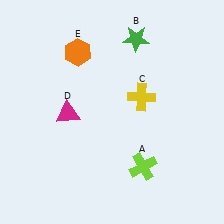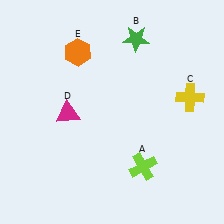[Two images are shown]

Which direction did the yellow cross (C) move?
The yellow cross (C) moved right.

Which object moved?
The yellow cross (C) moved right.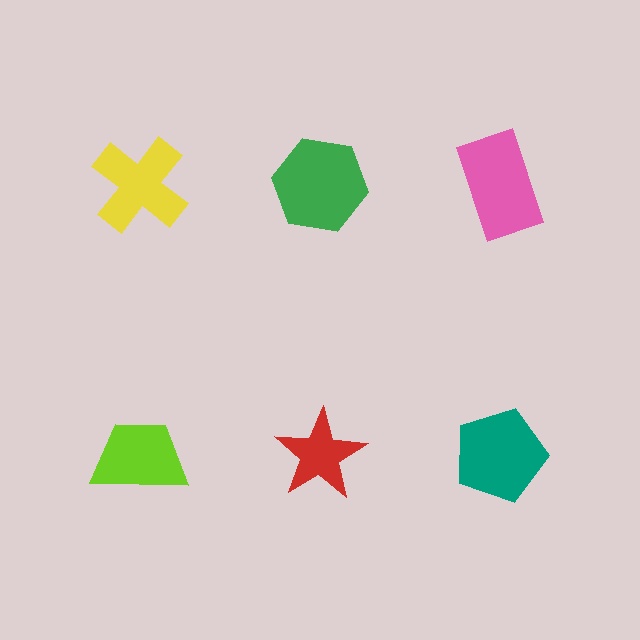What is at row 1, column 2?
A green hexagon.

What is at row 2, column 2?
A red star.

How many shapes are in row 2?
3 shapes.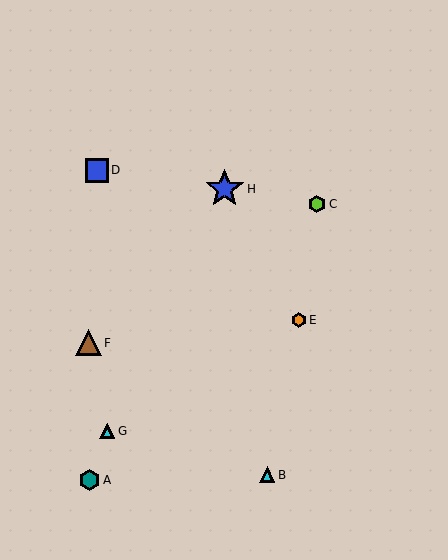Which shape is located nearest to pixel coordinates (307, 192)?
The lime hexagon (labeled C) at (317, 204) is nearest to that location.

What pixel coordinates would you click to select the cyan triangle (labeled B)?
Click at (267, 475) to select the cyan triangle B.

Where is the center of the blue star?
The center of the blue star is at (225, 189).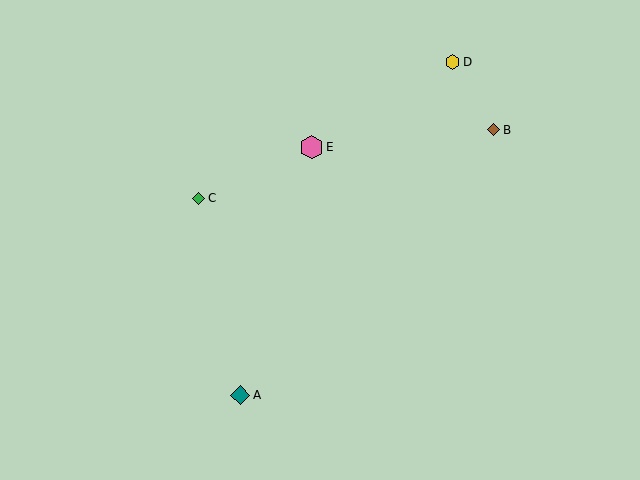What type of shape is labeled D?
Shape D is a yellow hexagon.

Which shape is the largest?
The pink hexagon (labeled E) is the largest.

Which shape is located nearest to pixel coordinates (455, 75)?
The yellow hexagon (labeled D) at (452, 62) is nearest to that location.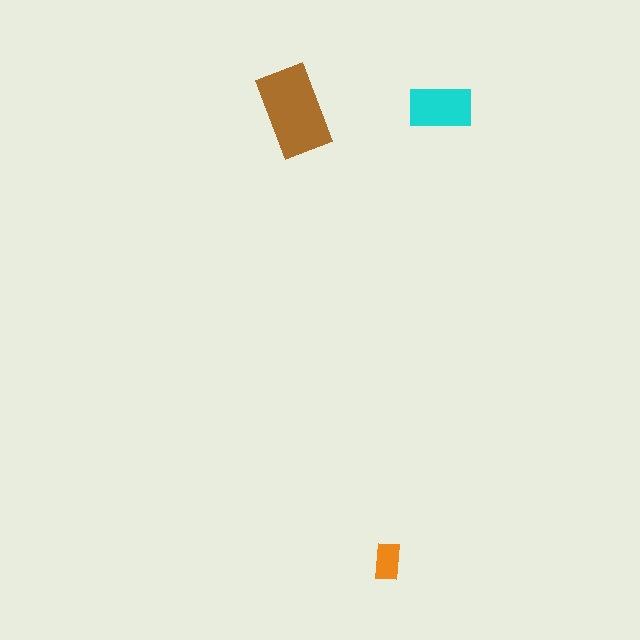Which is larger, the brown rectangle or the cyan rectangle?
The brown one.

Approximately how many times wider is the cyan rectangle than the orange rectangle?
About 1.5 times wider.